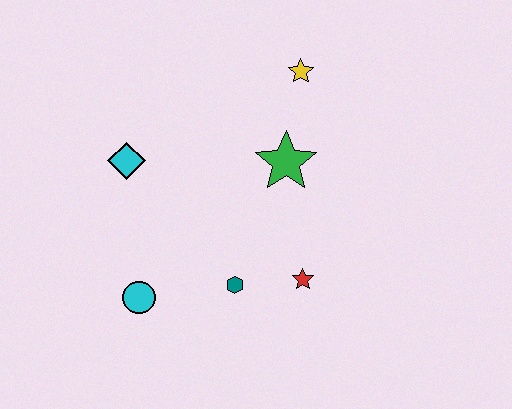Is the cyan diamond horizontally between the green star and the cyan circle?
No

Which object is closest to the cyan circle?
The teal hexagon is closest to the cyan circle.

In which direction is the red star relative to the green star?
The red star is below the green star.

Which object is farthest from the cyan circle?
The yellow star is farthest from the cyan circle.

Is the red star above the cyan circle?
Yes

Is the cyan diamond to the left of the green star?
Yes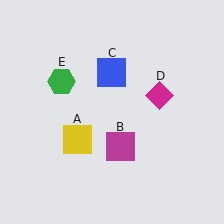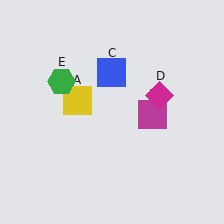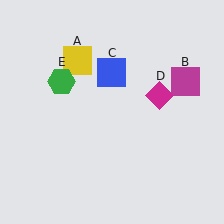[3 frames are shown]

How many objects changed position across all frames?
2 objects changed position: yellow square (object A), magenta square (object B).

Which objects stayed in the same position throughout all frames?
Blue square (object C) and magenta diamond (object D) and green hexagon (object E) remained stationary.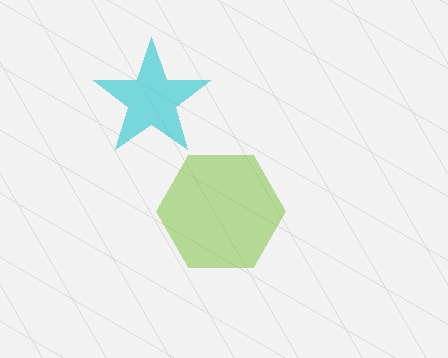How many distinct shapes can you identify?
There are 2 distinct shapes: a lime hexagon, a cyan star.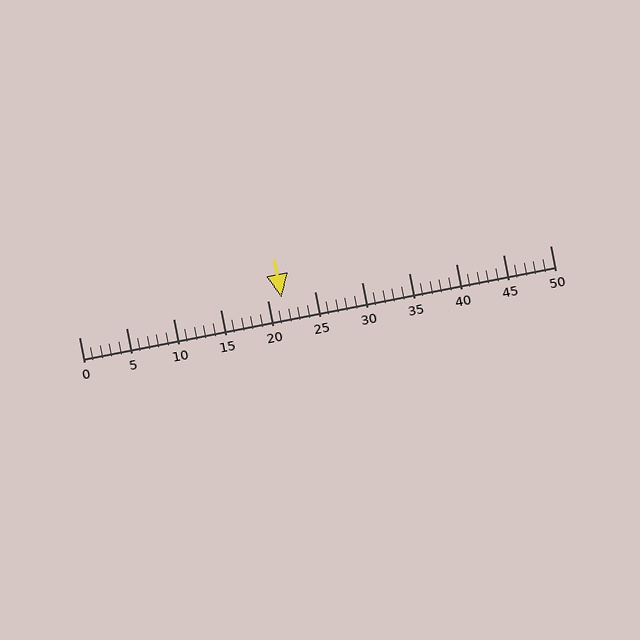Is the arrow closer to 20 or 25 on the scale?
The arrow is closer to 20.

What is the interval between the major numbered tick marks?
The major tick marks are spaced 5 units apart.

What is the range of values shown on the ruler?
The ruler shows values from 0 to 50.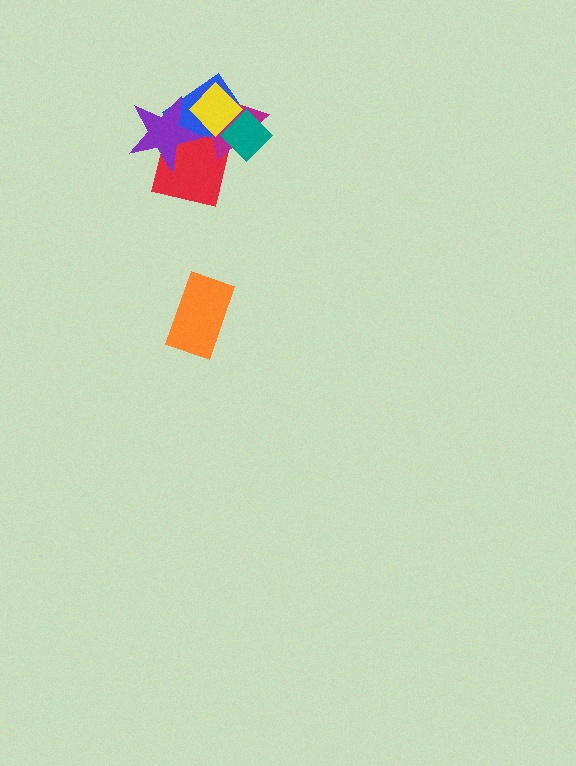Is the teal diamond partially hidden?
Yes, it is partially covered by another shape.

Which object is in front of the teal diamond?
The yellow diamond is in front of the teal diamond.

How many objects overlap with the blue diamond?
5 objects overlap with the blue diamond.